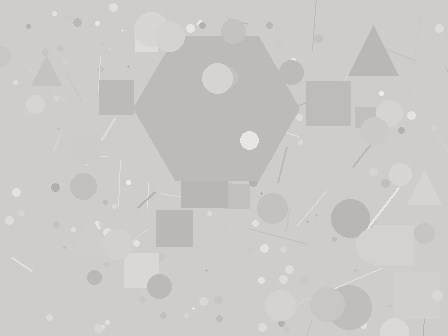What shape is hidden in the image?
A hexagon is hidden in the image.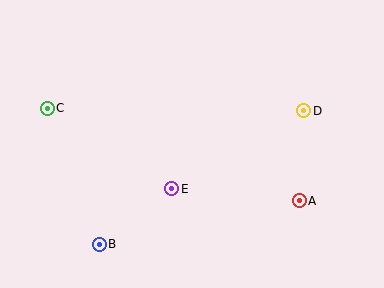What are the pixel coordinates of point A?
Point A is at (299, 201).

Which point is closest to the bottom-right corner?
Point A is closest to the bottom-right corner.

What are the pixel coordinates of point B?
Point B is at (99, 244).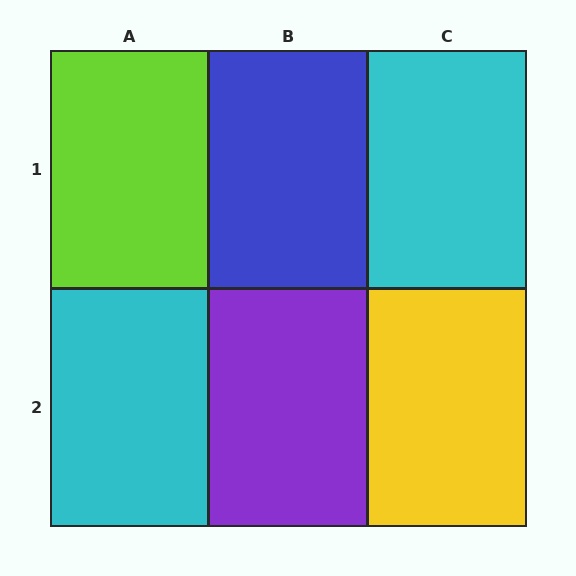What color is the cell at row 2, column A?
Cyan.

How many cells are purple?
1 cell is purple.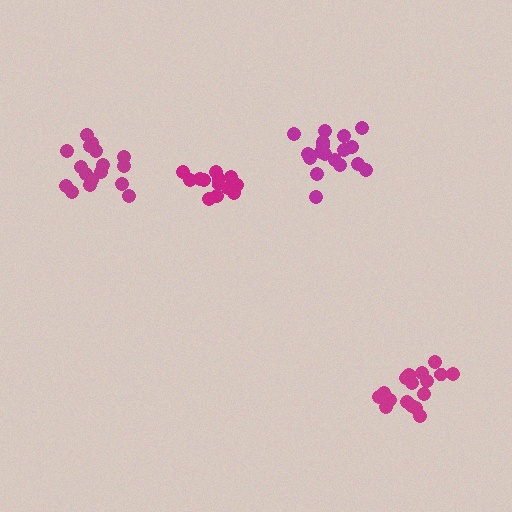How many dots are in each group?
Group 1: 13 dots, Group 2: 17 dots, Group 3: 17 dots, Group 4: 18 dots (65 total).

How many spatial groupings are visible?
There are 4 spatial groupings.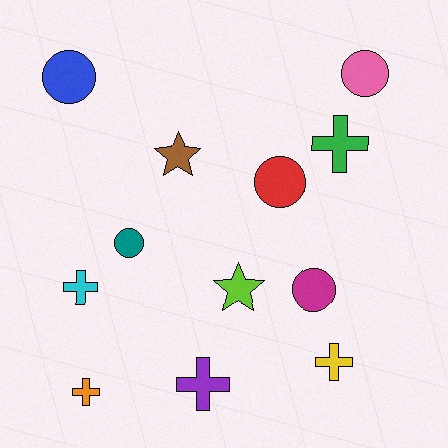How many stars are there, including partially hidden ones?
There are 2 stars.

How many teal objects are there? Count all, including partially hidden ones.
There is 1 teal object.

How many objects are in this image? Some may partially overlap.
There are 12 objects.